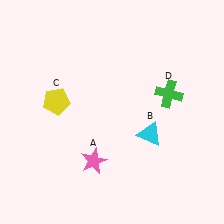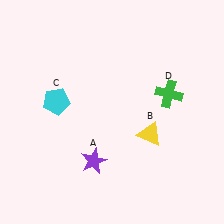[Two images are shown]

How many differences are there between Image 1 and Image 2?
There are 3 differences between the two images.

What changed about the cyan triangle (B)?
In Image 1, B is cyan. In Image 2, it changed to yellow.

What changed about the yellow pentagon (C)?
In Image 1, C is yellow. In Image 2, it changed to cyan.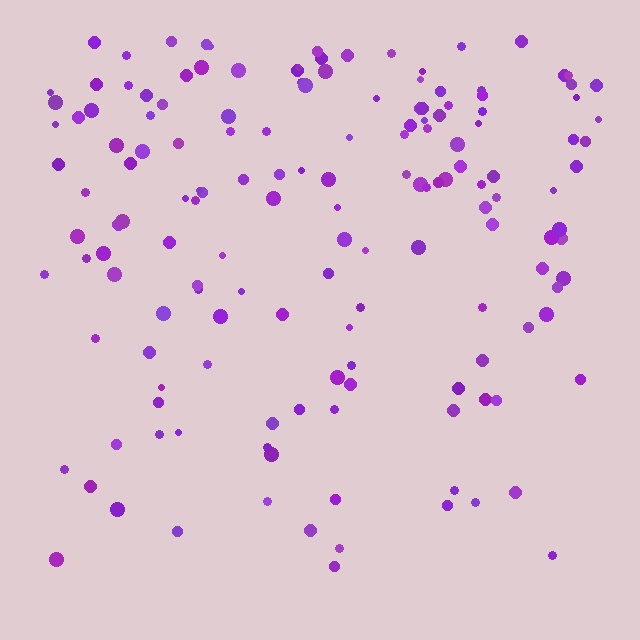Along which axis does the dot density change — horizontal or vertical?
Vertical.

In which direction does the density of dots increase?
From bottom to top, with the top side densest.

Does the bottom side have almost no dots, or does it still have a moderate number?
Still a moderate number, just noticeably fewer than the top.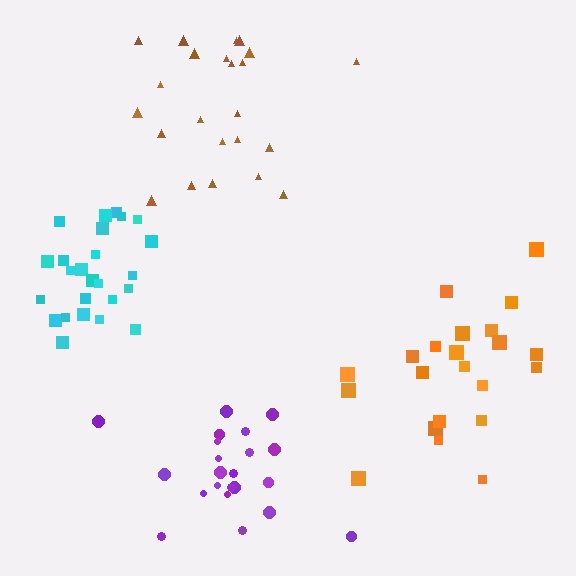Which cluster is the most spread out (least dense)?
Brown.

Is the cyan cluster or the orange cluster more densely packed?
Cyan.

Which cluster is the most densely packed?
Cyan.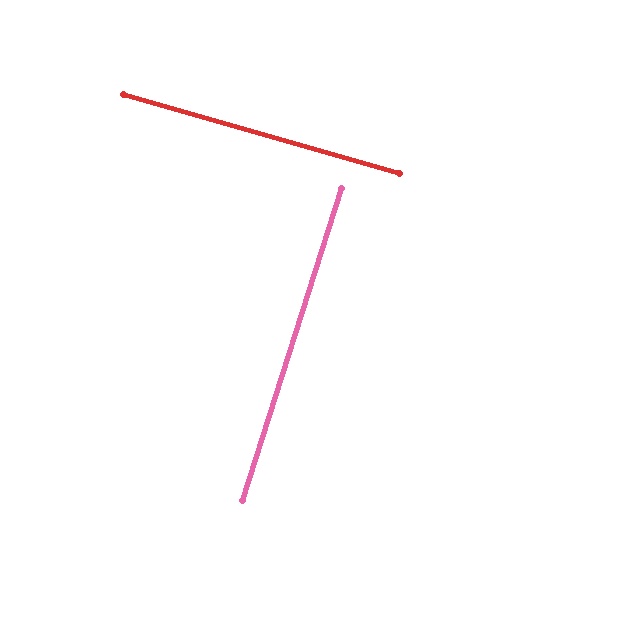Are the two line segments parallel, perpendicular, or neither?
Perpendicular — they meet at approximately 88°.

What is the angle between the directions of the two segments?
Approximately 88 degrees.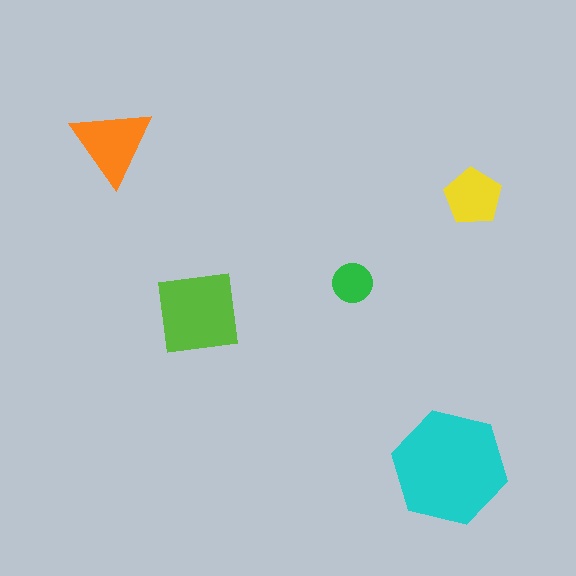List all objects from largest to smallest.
The cyan hexagon, the lime square, the orange triangle, the yellow pentagon, the green circle.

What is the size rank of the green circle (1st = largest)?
5th.